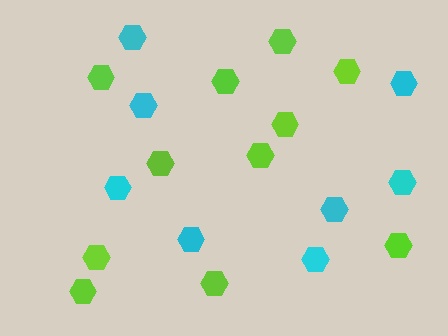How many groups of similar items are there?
There are 2 groups: one group of cyan hexagons (8) and one group of lime hexagons (11).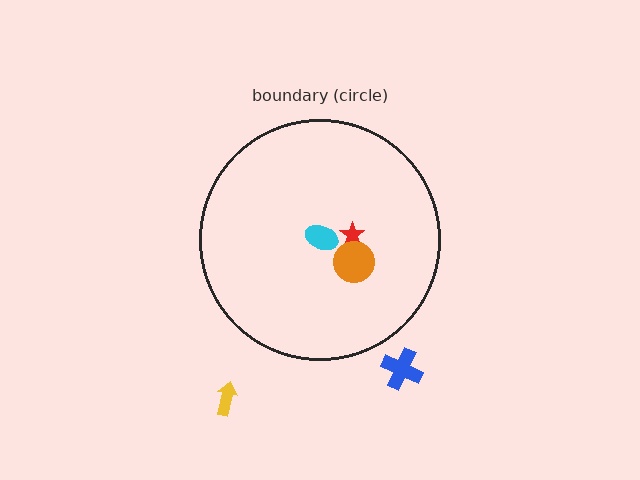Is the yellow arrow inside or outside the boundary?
Outside.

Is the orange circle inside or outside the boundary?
Inside.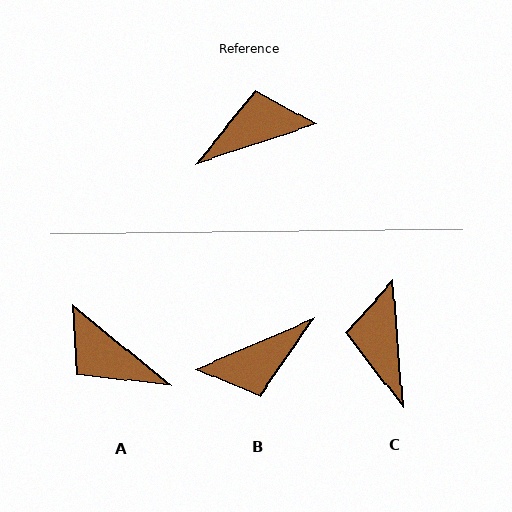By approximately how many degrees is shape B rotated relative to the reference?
Approximately 175 degrees clockwise.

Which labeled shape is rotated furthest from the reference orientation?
B, about 175 degrees away.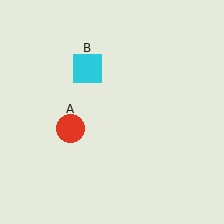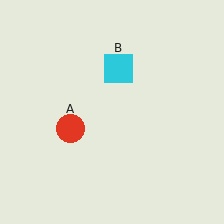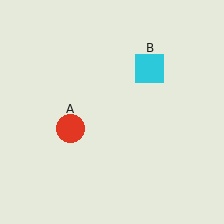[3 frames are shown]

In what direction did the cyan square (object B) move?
The cyan square (object B) moved right.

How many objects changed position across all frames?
1 object changed position: cyan square (object B).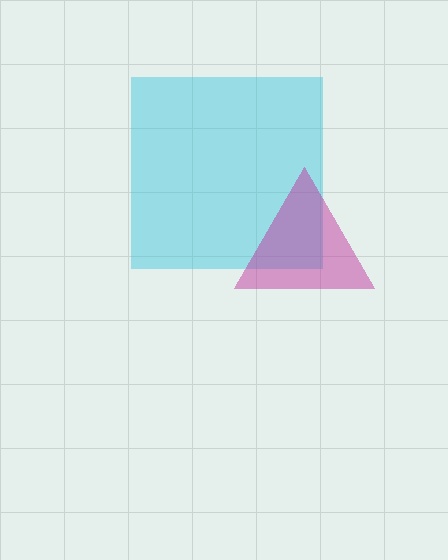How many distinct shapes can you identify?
There are 2 distinct shapes: a cyan square, a magenta triangle.